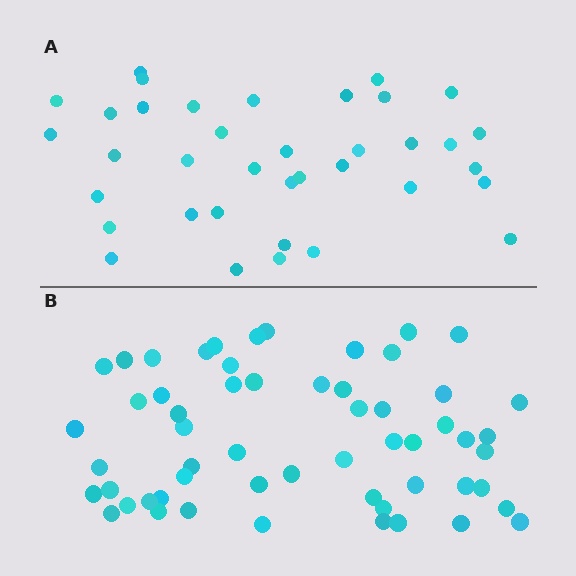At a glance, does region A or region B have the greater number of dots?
Region B (the bottom region) has more dots.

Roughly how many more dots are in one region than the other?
Region B has approximately 20 more dots than region A.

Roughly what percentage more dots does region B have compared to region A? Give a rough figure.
About 55% more.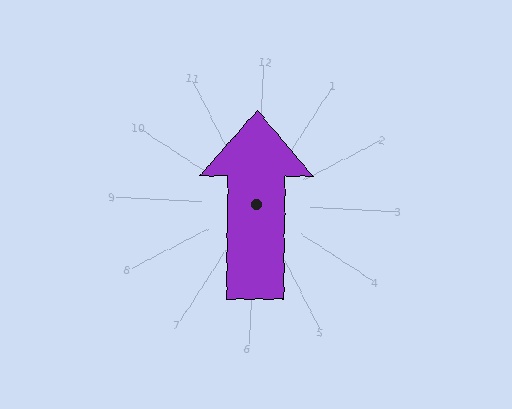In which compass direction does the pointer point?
North.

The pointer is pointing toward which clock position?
Roughly 12 o'clock.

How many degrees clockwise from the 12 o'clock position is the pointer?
Approximately 358 degrees.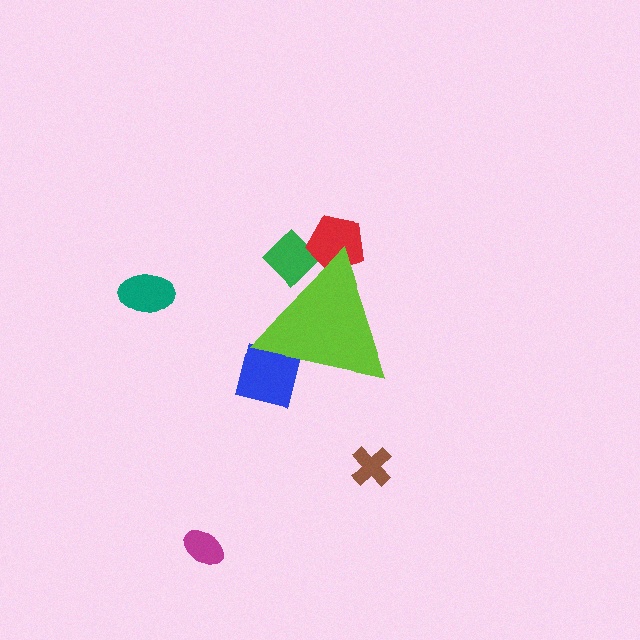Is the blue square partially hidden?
Yes, the blue square is partially hidden behind the lime triangle.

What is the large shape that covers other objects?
A lime triangle.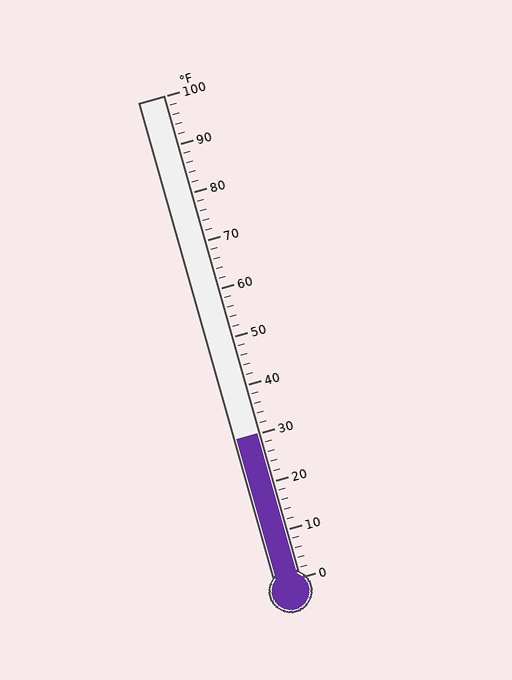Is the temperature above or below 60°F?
The temperature is below 60°F.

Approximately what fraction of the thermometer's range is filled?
The thermometer is filled to approximately 30% of its range.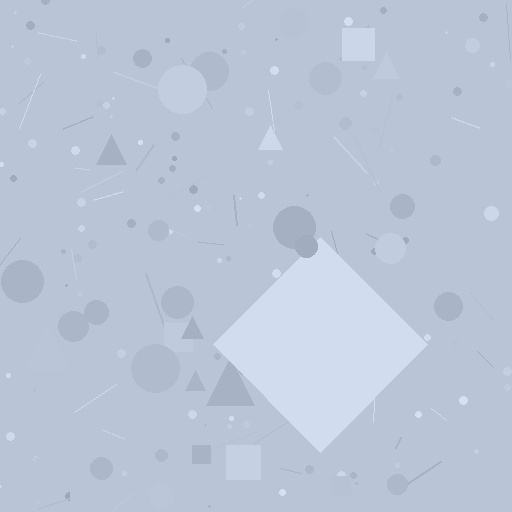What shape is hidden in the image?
A diamond is hidden in the image.